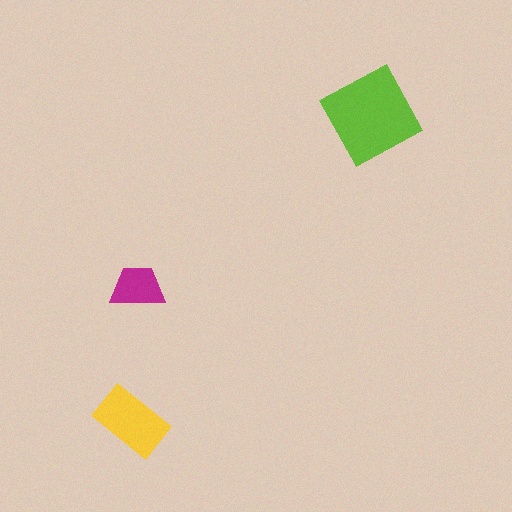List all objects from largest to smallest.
The lime square, the yellow rectangle, the magenta trapezoid.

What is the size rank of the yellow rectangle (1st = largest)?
2nd.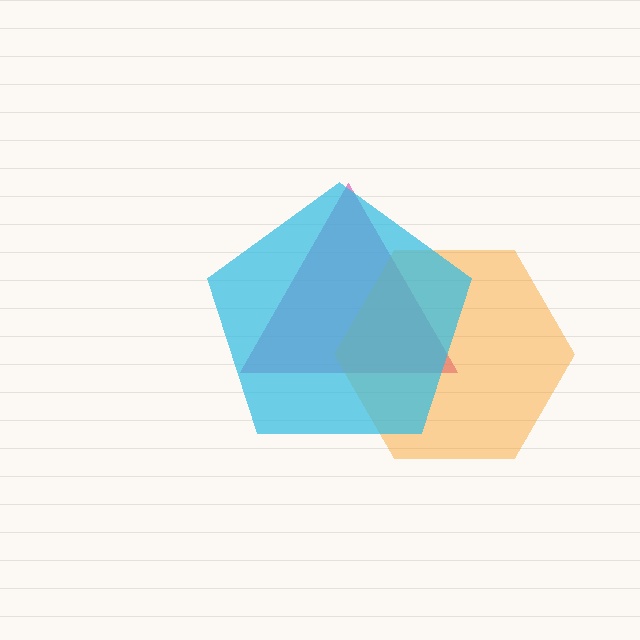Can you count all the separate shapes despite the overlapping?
Yes, there are 3 separate shapes.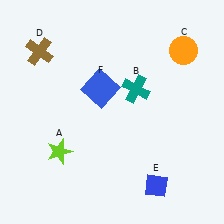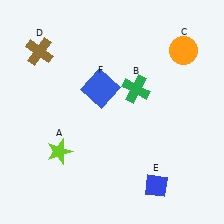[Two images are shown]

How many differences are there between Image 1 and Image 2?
There is 1 difference between the two images.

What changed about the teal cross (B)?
In Image 1, B is teal. In Image 2, it changed to green.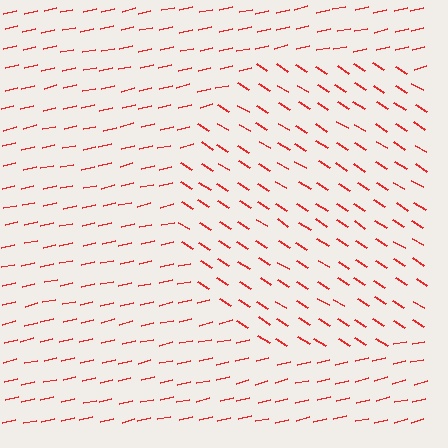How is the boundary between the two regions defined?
The boundary is defined purely by a change in line orientation (approximately 45 degrees difference). All lines are the same color and thickness.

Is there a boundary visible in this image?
Yes, there is a texture boundary formed by a change in line orientation.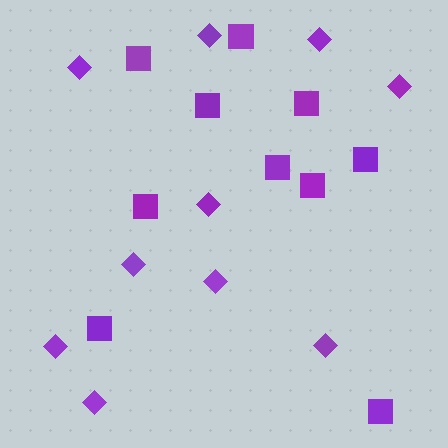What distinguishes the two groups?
There are 2 groups: one group of diamonds (10) and one group of squares (10).